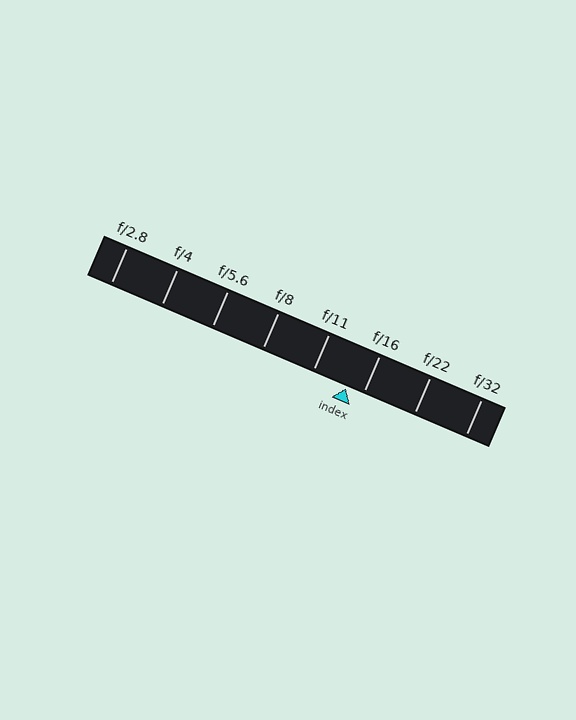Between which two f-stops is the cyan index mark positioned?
The index mark is between f/11 and f/16.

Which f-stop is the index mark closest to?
The index mark is closest to f/16.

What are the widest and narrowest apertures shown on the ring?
The widest aperture shown is f/2.8 and the narrowest is f/32.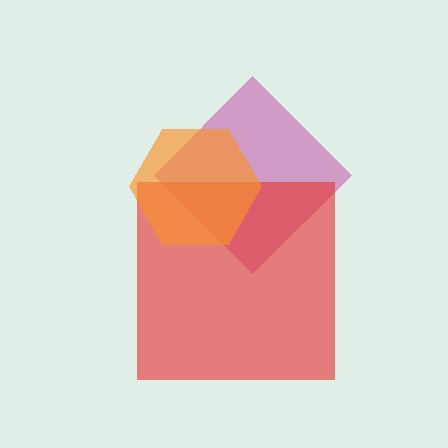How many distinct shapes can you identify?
There are 3 distinct shapes: a magenta diamond, a red square, an orange hexagon.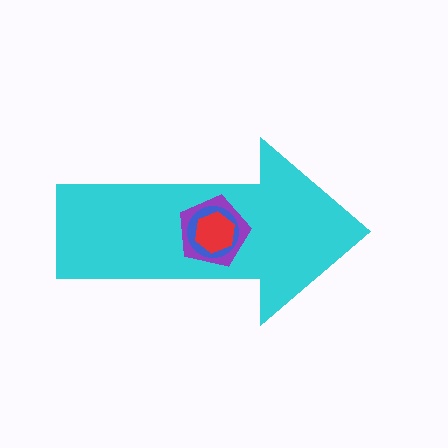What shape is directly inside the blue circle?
The red hexagon.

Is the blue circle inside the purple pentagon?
Yes.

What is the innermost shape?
The red hexagon.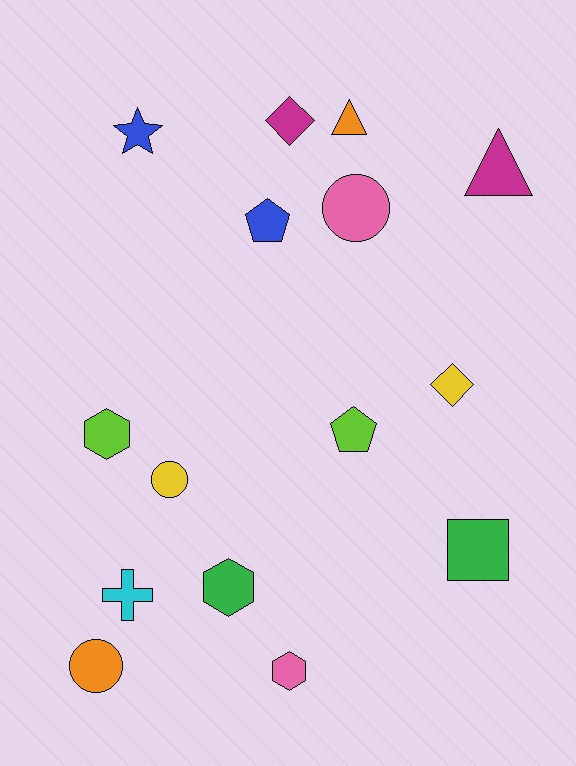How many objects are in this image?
There are 15 objects.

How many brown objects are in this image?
There are no brown objects.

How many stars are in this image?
There is 1 star.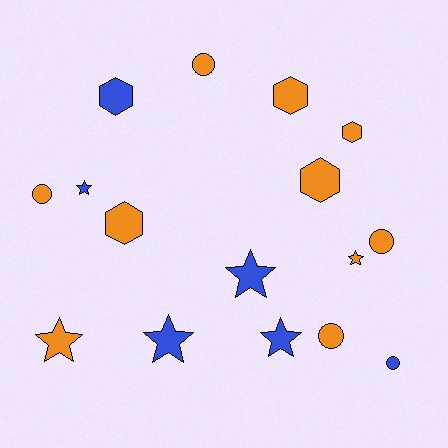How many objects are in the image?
There are 16 objects.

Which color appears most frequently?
Orange, with 10 objects.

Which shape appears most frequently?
Star, with 6 objects.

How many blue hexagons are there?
There is 1 blue hexagon.